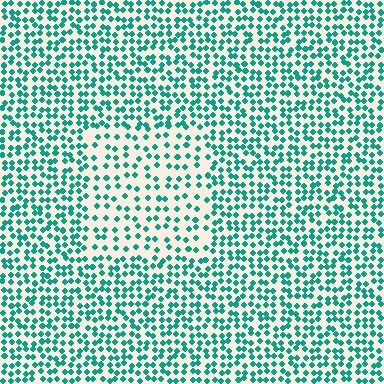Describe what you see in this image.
The image contains small teal elements arranged at two different densities. A rectangle-shaped region is visible where the elements are less densely packed than the surrounding area.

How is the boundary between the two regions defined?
The boundary is defined by a change in element density (approximately 1.8x ratio). All elements are the same color, size, and shape.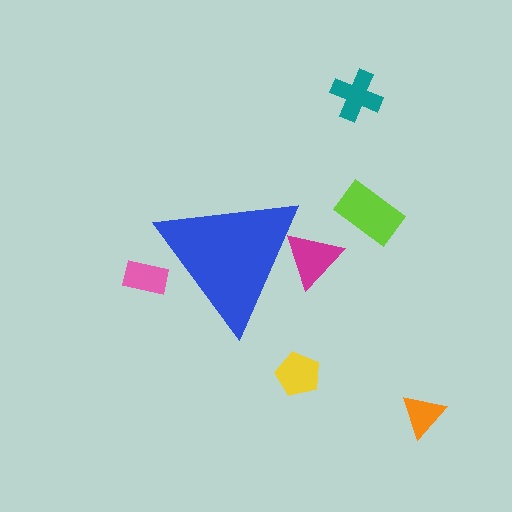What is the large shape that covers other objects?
A blue triangle.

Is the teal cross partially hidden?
No, the teal cross is fully visible.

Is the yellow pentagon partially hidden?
No, the yellow pentagon is fully visible.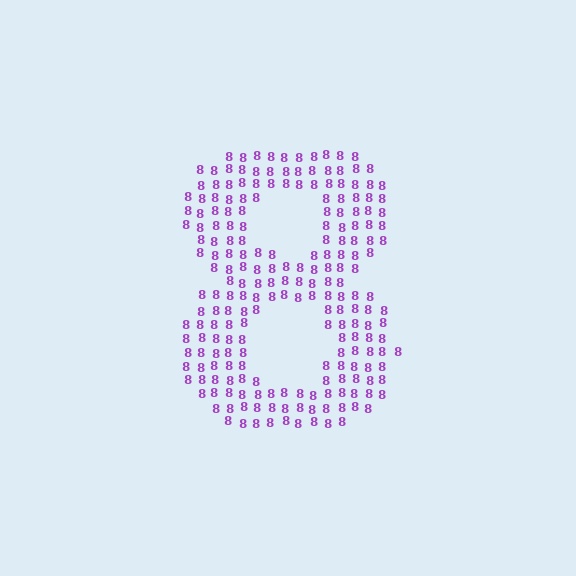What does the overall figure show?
The overall figure shows the digit 8.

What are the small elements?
The small elements are digit 8's.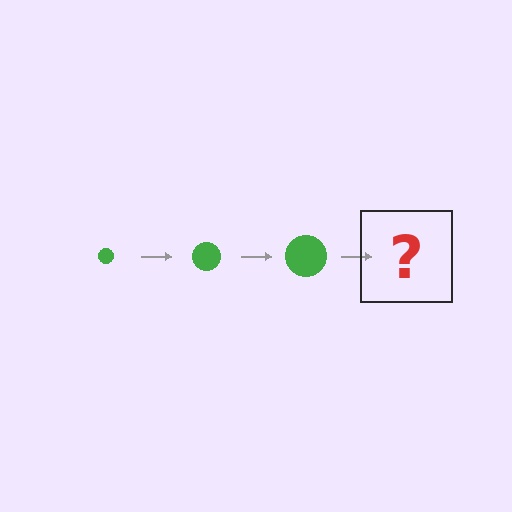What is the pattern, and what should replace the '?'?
The pattern is that the circle gets progressively larger each step. The '?' should be a green circle, larger than the previous one.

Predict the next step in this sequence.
The next step is a green circle, larger than the previous one.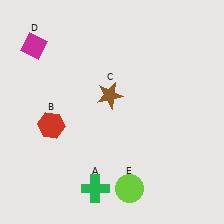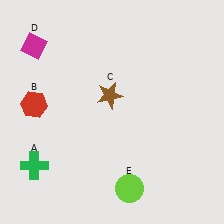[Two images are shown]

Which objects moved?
The objects that moved are: the green cross (A), the red hexagon (B).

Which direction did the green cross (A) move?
The green cross (A) moved left.